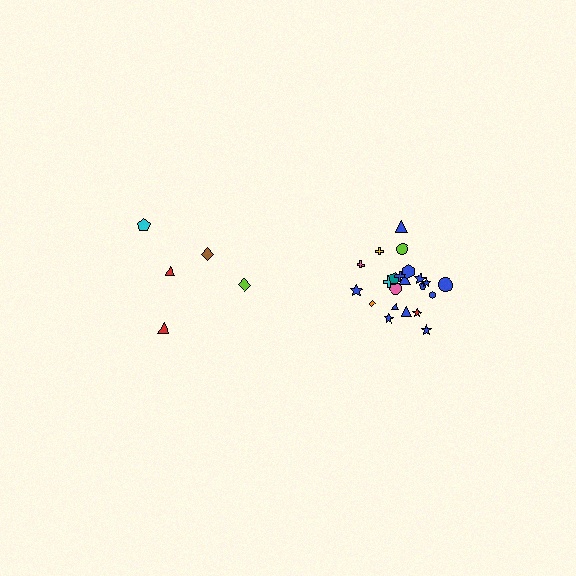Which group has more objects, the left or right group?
The right group.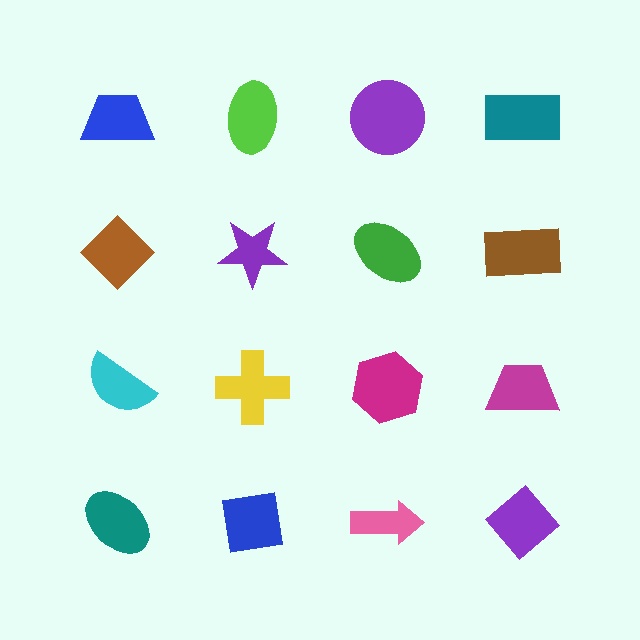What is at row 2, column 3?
A green ellipse.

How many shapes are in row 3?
4 shapes.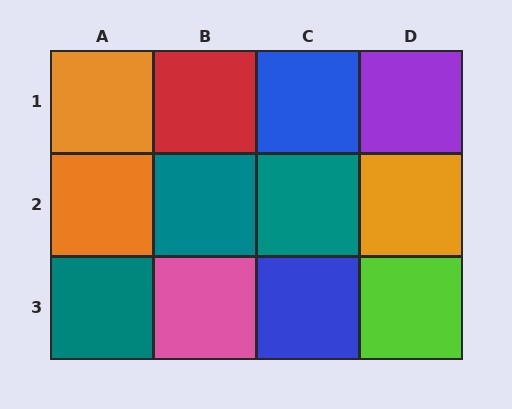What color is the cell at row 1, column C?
Blue.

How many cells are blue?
2 cells are blue.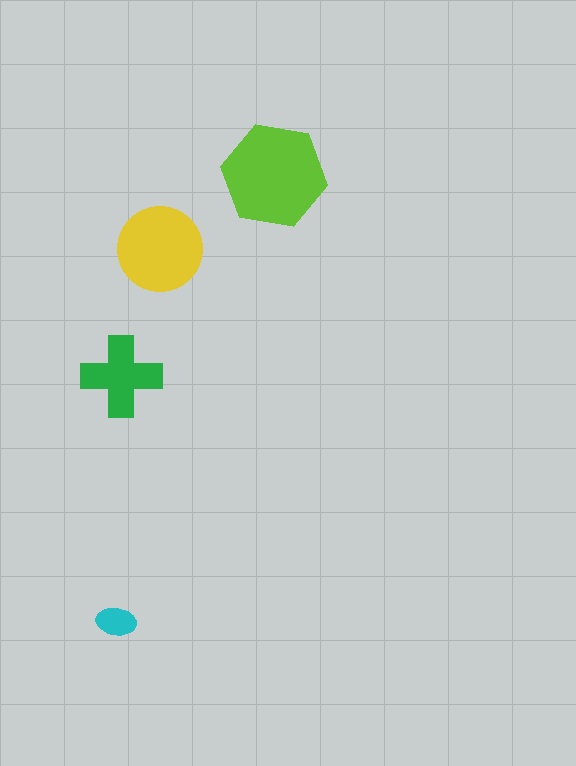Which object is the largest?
The lime hexagon.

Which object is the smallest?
The cyan ellipse.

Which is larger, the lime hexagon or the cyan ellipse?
The lime hexagon.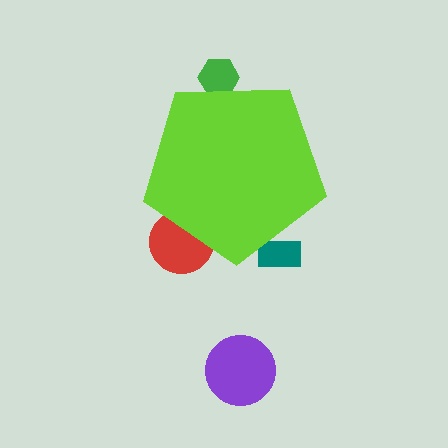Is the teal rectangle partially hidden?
Yes, the teal rectangle is partially hidden behind the lime pentagon.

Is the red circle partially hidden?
Yes, the red circle is partially hidden behind the lime pentagon.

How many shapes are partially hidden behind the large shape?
3 shapes are partially hidden.